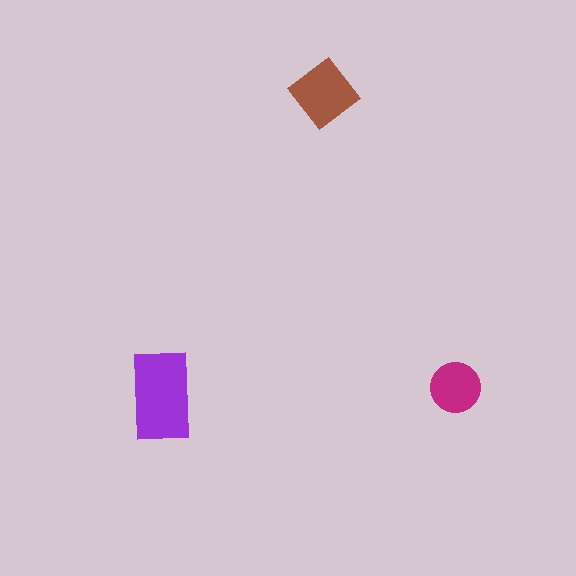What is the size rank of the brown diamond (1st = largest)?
2nd.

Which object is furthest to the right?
The magenta circle is rightmost.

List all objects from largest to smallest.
The purple rectangle, the brown diamond, the magenta circle.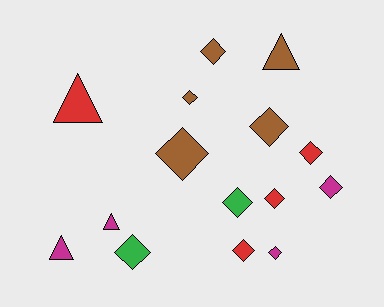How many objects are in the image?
There are 15 objects.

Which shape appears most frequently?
Diamond, with 11 objects.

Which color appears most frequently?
Brown, with 5 objects.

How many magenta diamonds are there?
There are 2 magenta diamonds.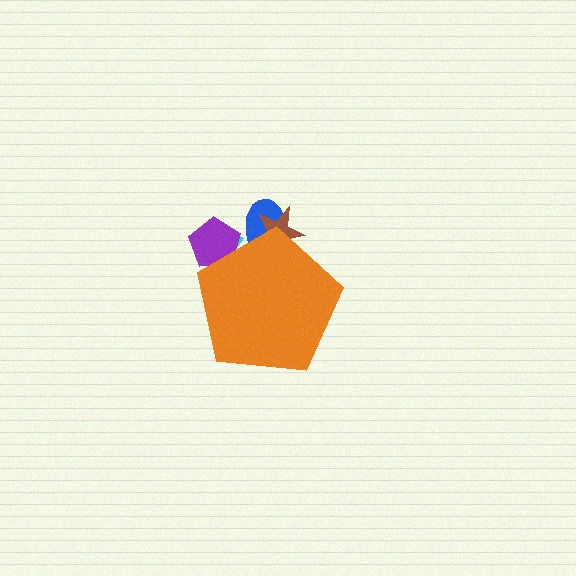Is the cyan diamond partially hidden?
Yes, the cyan diamond is partially hidden behind the orange pentagon.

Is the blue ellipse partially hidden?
Yes, the blue ellipse is partially hidden behind the orange pentagon.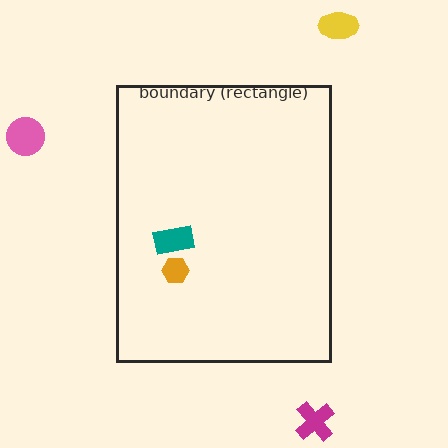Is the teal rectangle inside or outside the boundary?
Inside.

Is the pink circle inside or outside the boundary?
Outside.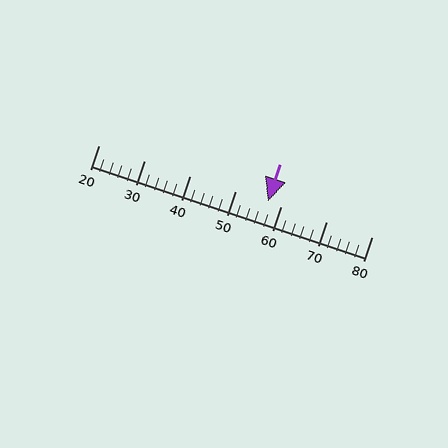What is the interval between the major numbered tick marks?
The major tick marks are spaced 10 units apart.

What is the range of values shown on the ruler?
The ruler shows values from 20 to 80.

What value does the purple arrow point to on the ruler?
The purple arrow points to approximately 57.